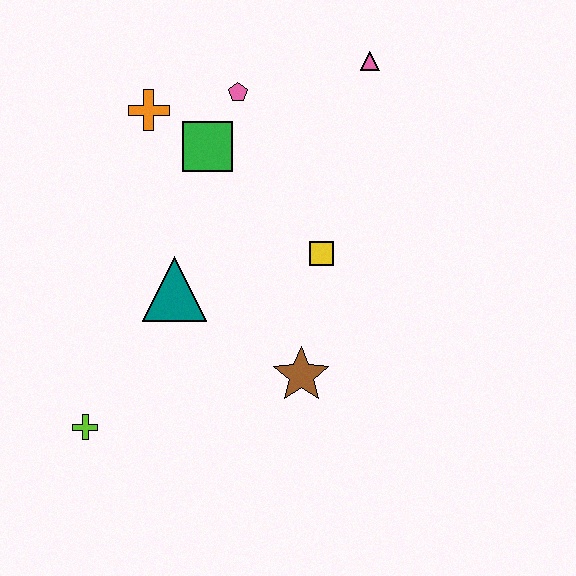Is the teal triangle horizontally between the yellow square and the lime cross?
Yes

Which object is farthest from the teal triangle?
The pink triangle is farthest from the teal triangle.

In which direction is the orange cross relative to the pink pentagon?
The orange cross is to the left of the pink pentagon.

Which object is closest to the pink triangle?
The pink pentagon is closest to the pink triangle.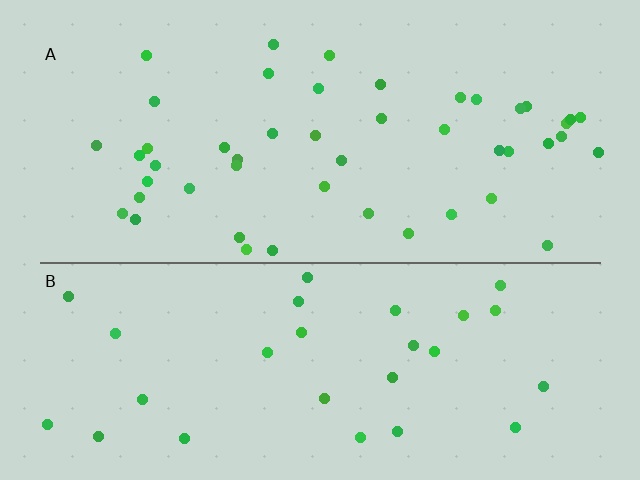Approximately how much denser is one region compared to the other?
Approximately 1.6× — region A over region B.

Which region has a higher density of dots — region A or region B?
A (the top).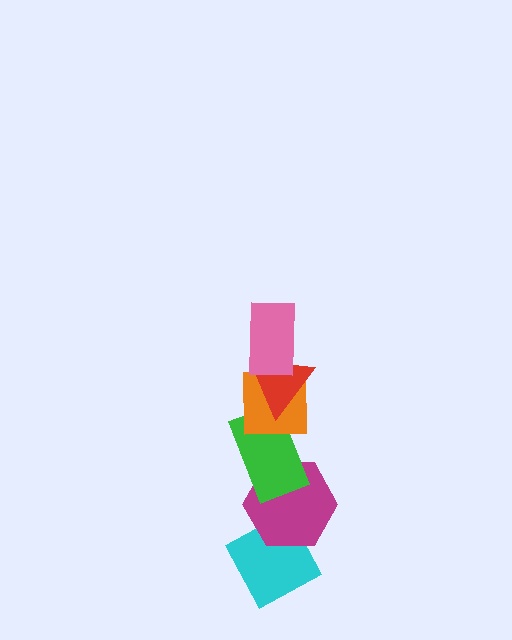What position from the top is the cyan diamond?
The cyan diamond is 6th from the top.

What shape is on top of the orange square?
The red triangle is on top of the orange square.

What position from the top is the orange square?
The orange square is 3rd from the top.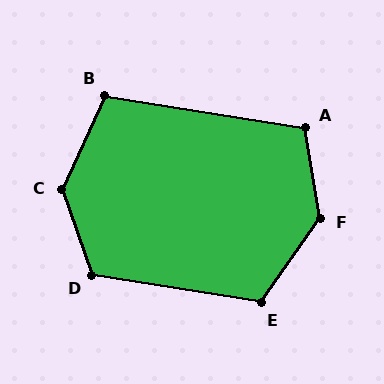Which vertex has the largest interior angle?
C, at approximately 136 degrees.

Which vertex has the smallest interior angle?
B, at approximately 105 degrees.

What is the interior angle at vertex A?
Approximately 108 degrees (obtuse).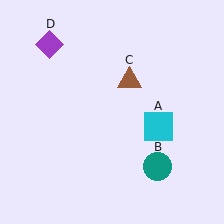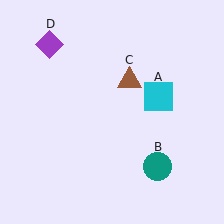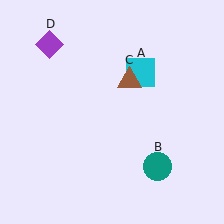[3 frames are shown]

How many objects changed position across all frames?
1 object changed position: cyan square (object A).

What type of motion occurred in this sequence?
The cyan square (object A) rotated counterclockwise around the center of the scene.